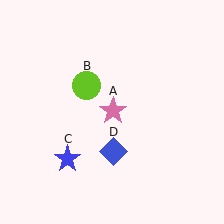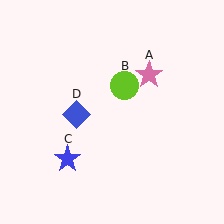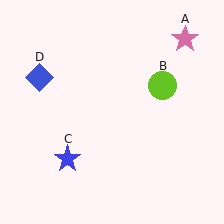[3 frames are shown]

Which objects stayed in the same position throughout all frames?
Blue star (object C) remained stationary.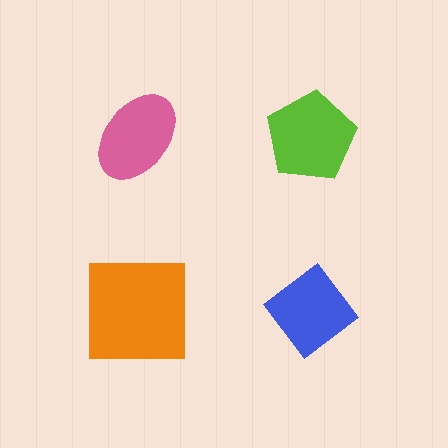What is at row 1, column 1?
A pink ellipse.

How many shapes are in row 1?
2 shapes.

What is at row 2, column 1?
An orange square.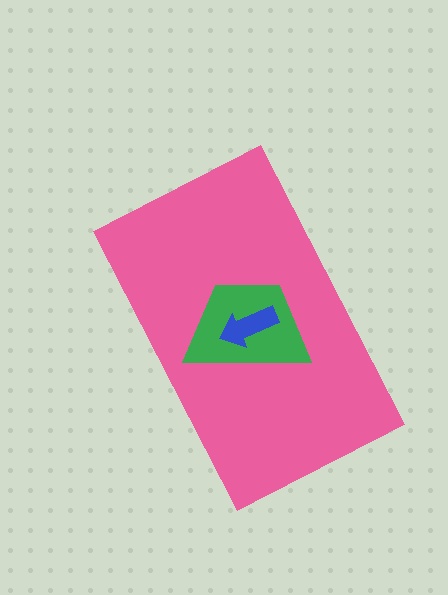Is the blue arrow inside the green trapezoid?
Yes.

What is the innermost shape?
The blue arrow.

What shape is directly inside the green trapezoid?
The blue arrow.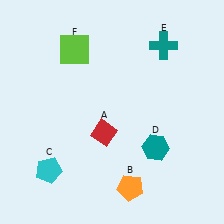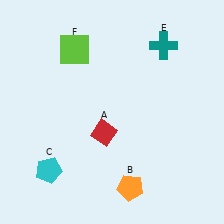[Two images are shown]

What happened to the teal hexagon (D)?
The teal hexagon (D) was removed in Image 2. It was in the bottom-right area of Image 1.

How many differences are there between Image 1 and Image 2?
There is 1 difference between the two images.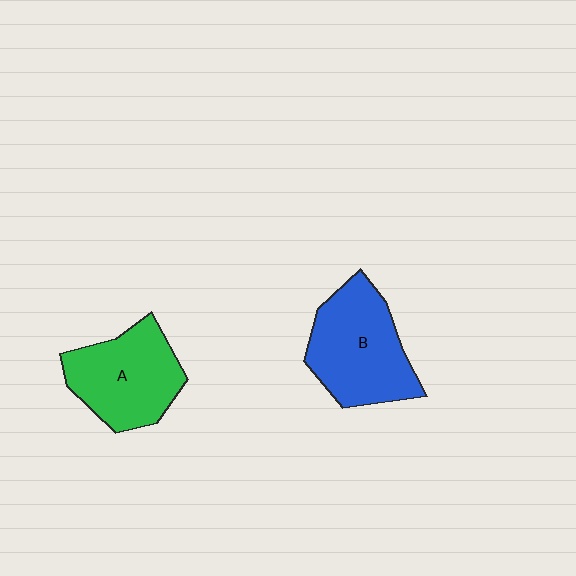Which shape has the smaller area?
Shape A (green).